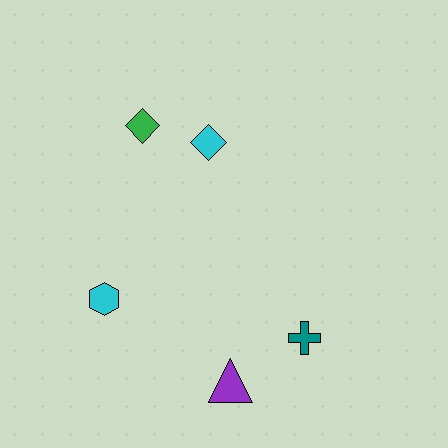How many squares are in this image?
There are no squares.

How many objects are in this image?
There are 5 objects.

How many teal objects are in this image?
There is 1 teal object.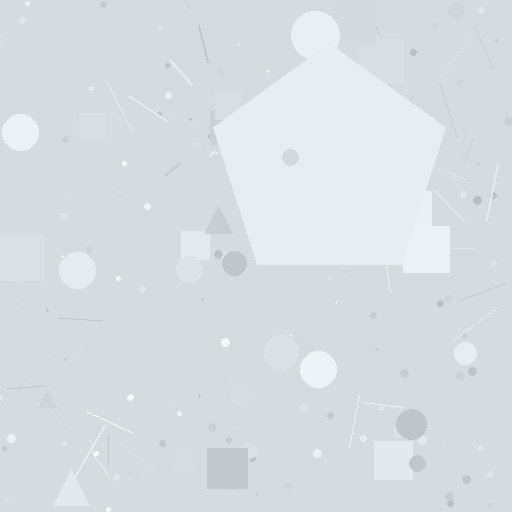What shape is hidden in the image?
A pentagon is hidden in the image.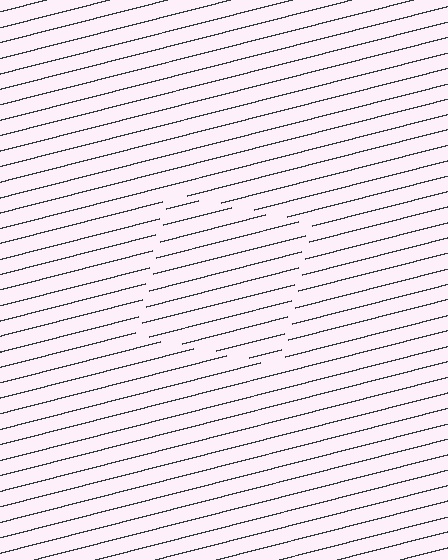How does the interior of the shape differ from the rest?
The interior of the shape contains the same grating, shifted by half a period — the contour is defined by the phase discontinuity where line-ends from the inner and outer gratings abut.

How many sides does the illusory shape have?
4 sides — the line-ends trace a square.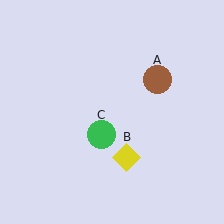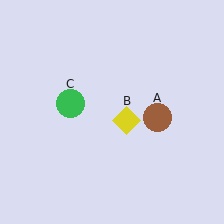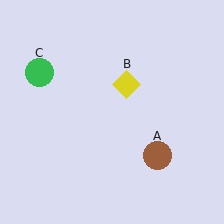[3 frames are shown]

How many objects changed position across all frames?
3 objects changed position: brown circle (object A), yellow diamond (object B), green circle (object C).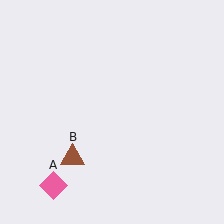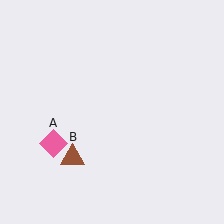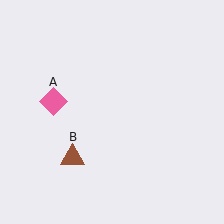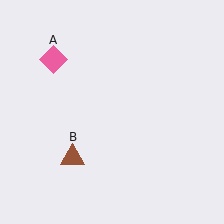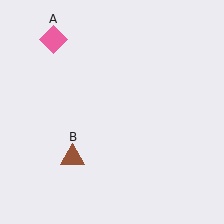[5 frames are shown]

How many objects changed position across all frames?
1 object changed position: pink diamond (object A).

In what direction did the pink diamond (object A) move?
The pink diamond (object A) moved up.